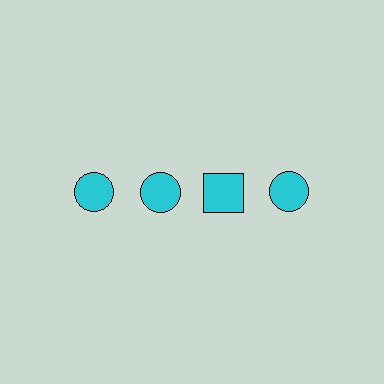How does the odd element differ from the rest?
It has a different shape: square instead of circle.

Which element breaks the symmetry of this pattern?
The cyan square in the top row, center column breaks the symmetry. All other shapes are cyan circles.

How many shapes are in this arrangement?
There are 4 shapes arranged in a grid pattern.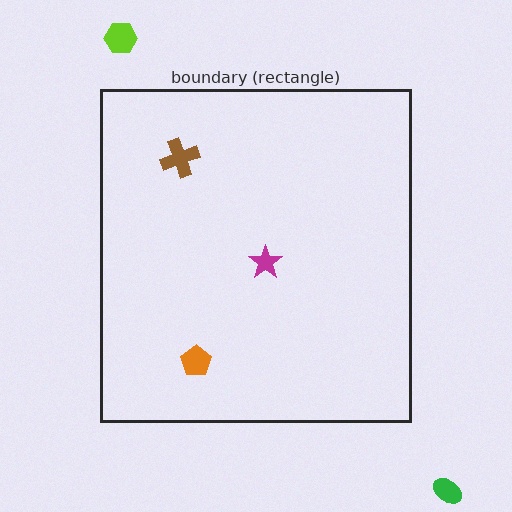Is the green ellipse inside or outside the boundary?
Outside.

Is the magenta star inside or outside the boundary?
Inside.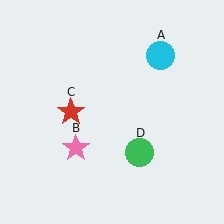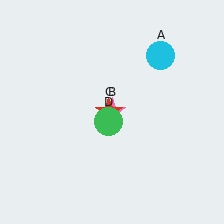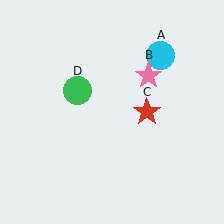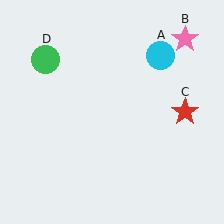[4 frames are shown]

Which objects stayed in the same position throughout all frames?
Cyan circle (object A) remained stationary.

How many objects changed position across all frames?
3 objects changed position: pink star (object B), red star (object C), green circle (object D).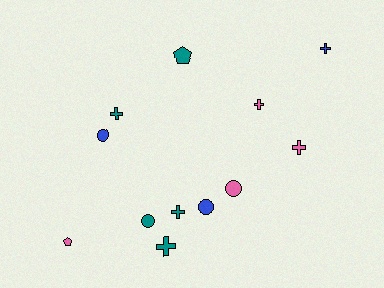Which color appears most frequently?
Teal, with 5 objects.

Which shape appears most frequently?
Cross, with 6 objects.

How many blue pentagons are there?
There are no blue pentagons.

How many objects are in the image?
There are 12 objects.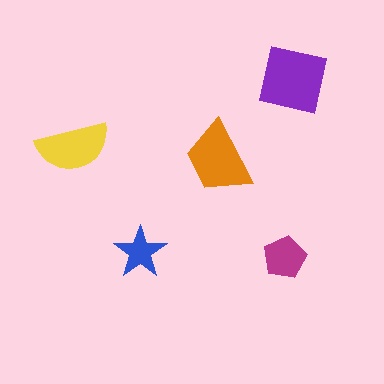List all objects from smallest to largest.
The blue star, the magenta pentagon, the yellow semicircle, the orange trapezoid, the purple square.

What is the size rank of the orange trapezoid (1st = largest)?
2nd.